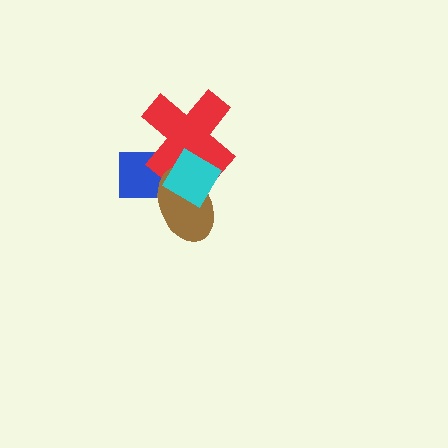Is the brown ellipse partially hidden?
Yes, it is partially covered by another shape.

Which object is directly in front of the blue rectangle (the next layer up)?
The red cross is directly in front of the blue rectangle.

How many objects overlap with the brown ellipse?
3 objects overlap with the brown ellipse.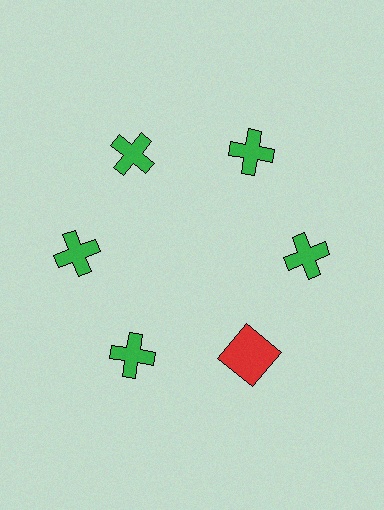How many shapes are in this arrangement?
There are 6 shapes arranged in a ring pattern.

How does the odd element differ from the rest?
It differs in both color (red instead of green) and shape (square instead of cross).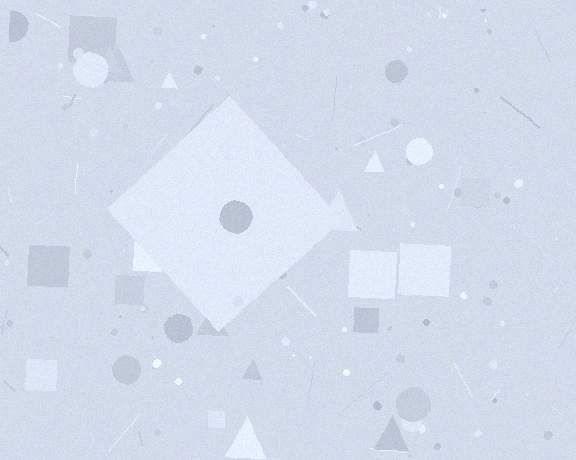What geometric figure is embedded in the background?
A diamond is embedded in the background.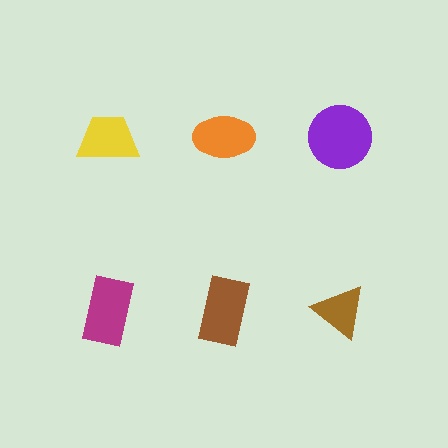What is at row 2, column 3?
A brown triangle.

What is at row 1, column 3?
A purple circle.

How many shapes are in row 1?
3 shapes.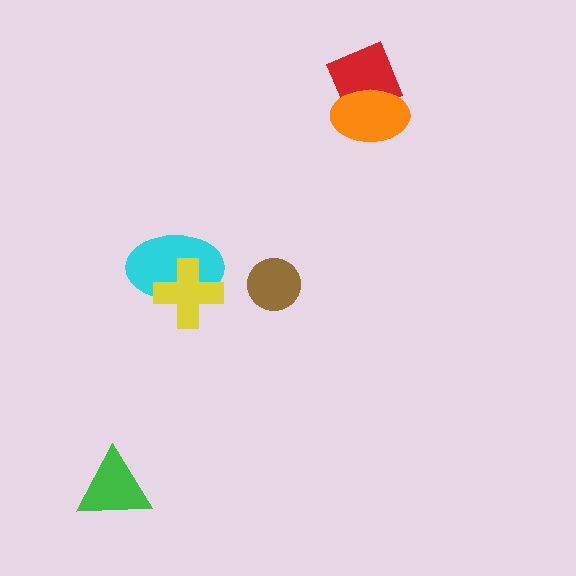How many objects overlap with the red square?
1 object overlaps with the red square.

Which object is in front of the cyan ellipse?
The yellow cross is in front of the cyan ellipse.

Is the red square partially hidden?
Yes, it is partially covered by another shape.